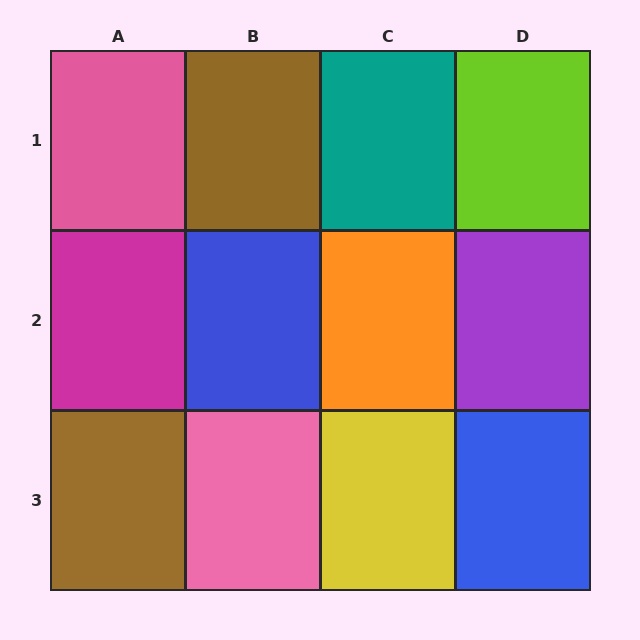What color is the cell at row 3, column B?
Pink.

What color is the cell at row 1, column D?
Lime.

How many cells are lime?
1 cell is lime.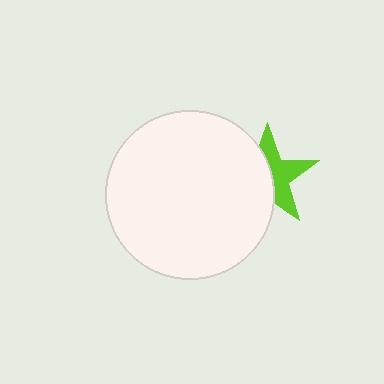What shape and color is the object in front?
The object in front is a white circle.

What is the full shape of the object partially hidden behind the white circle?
The partially hidden object is a lime star.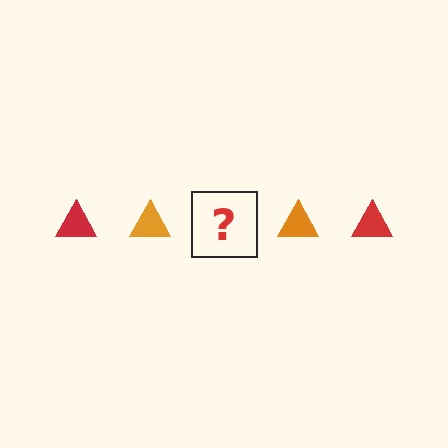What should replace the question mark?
The question mark should be replaced with a red triangle.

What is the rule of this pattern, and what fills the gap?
The rule is that the pattern cycles through red, orange triangles. The gap should be filled with a red triangle.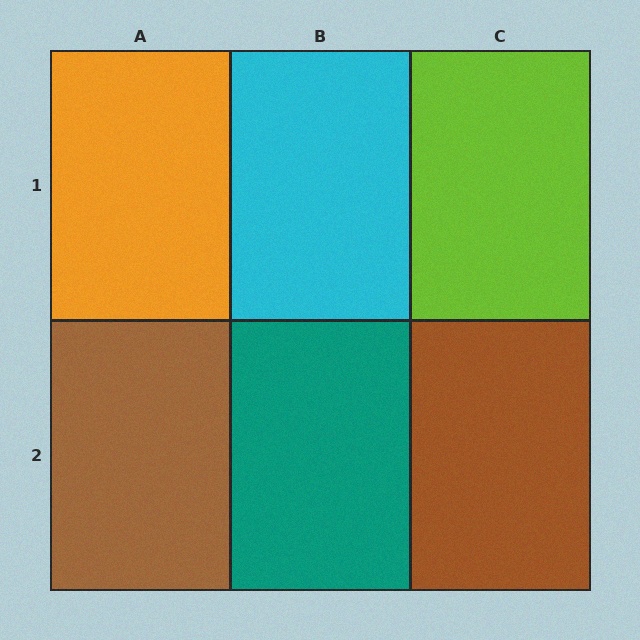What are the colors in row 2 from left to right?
Brown, teal, brown.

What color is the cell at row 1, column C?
Lime.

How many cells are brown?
2 cells are brown.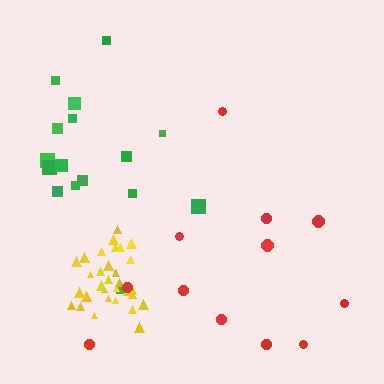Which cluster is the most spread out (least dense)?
Red.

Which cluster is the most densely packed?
Yellow.